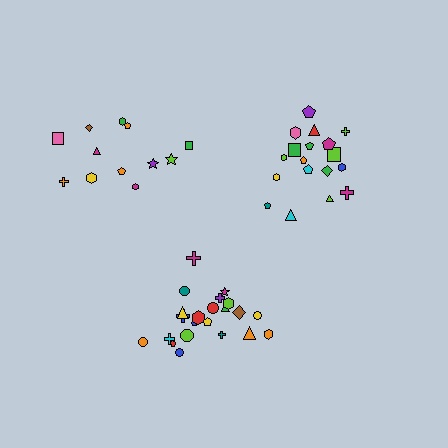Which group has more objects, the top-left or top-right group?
The top-right group.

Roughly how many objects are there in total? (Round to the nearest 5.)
Roughly 50 objects in total.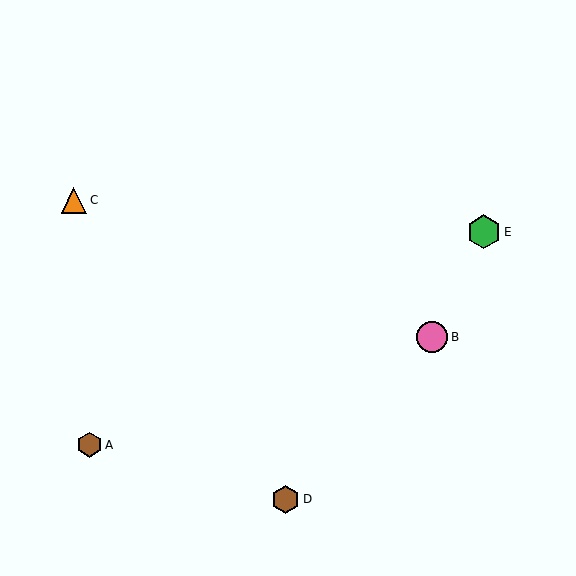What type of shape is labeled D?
Shape D is a brown hexagon.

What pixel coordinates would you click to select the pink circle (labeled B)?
Click at (432, 337) to select the pink circle B.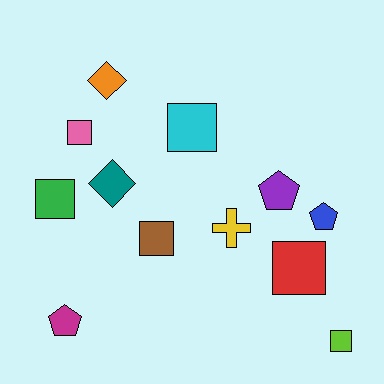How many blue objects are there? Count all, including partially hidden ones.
There is 1 blue object.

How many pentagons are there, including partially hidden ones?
There are 3 pentagons.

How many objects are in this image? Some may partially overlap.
There are 12 objects.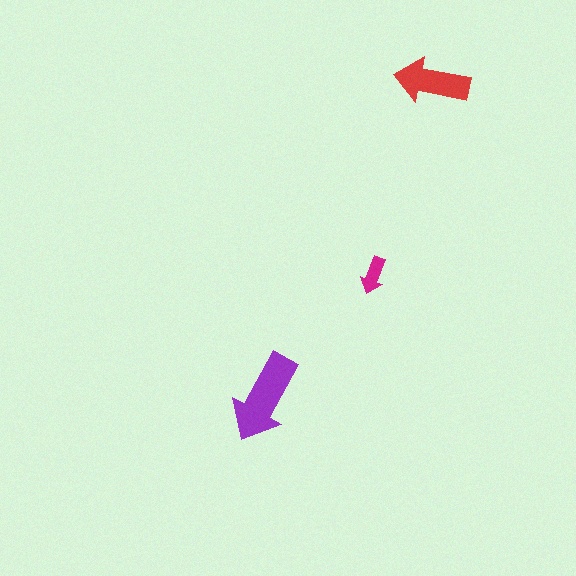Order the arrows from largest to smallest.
the purple one, the red one, the magenta one.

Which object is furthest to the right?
The red arrow is rightmost.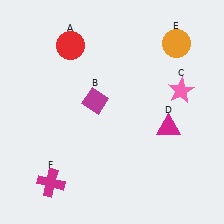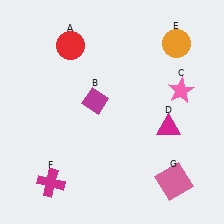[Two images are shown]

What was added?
A pink square (G) was added in Image 2.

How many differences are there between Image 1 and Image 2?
There is 1 difference between the two images.